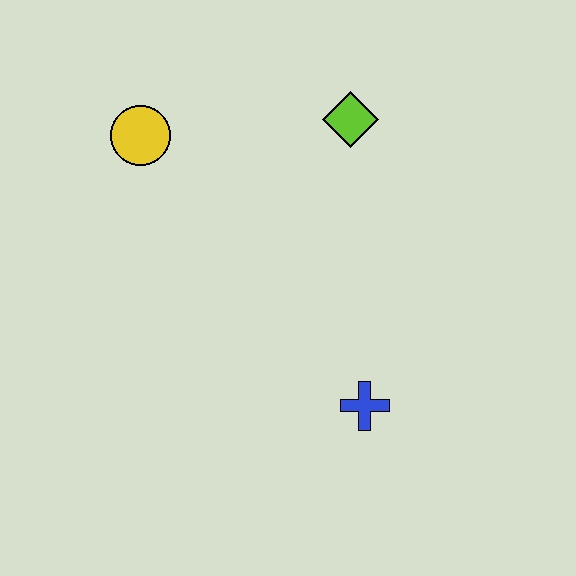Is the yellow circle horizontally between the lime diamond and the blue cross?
No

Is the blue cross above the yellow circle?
No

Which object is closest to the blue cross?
The lime diamond is closest to the blue cross.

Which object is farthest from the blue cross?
The yellow circle is farthest from the blue cross.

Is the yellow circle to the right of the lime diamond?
No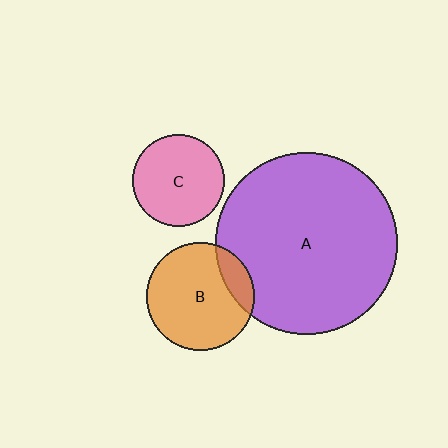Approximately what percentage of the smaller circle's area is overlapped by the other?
Approximately 15%.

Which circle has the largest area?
Circle A (purple).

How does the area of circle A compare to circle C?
Approximately 3.9 times.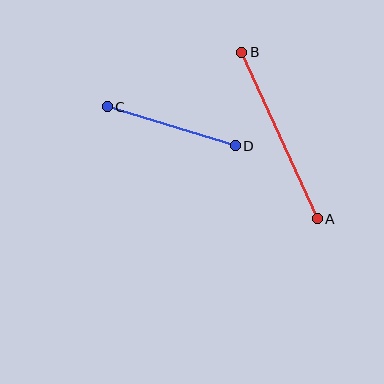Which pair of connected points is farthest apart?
Points A and B are farthest apart.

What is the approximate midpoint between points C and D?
The midpoint is at approximately (171, 126) pixels.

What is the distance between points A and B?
The distance is approximately 183 pixels.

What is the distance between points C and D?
The distance is approximately 134 pixels.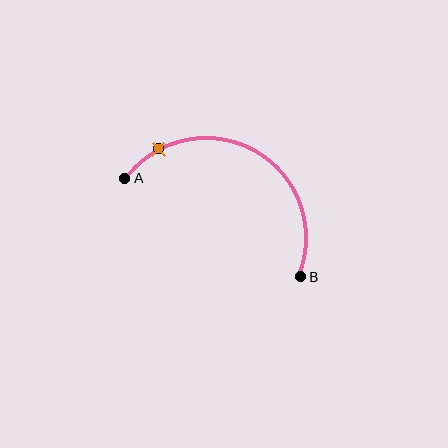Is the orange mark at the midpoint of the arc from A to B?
No. The orange mark lies on the arc but is closer to endpoint A. The arc midpoint would be at the point on the curve equidistant along the arc from both A and B.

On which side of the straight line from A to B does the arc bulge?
The arc bulges above the straight line connecting A and B.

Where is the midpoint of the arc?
The arc midpoint is the point on the curve farthest from the straight line joining A and B. It sits above that line.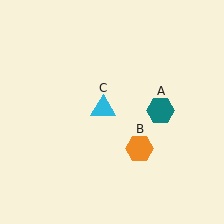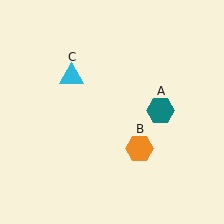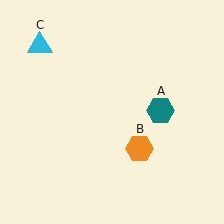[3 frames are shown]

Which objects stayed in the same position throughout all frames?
Teal hexagon (object A) and orange hexagon (object B) remained stationary.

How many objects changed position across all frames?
1 object changed position: cyan triangle (object C).